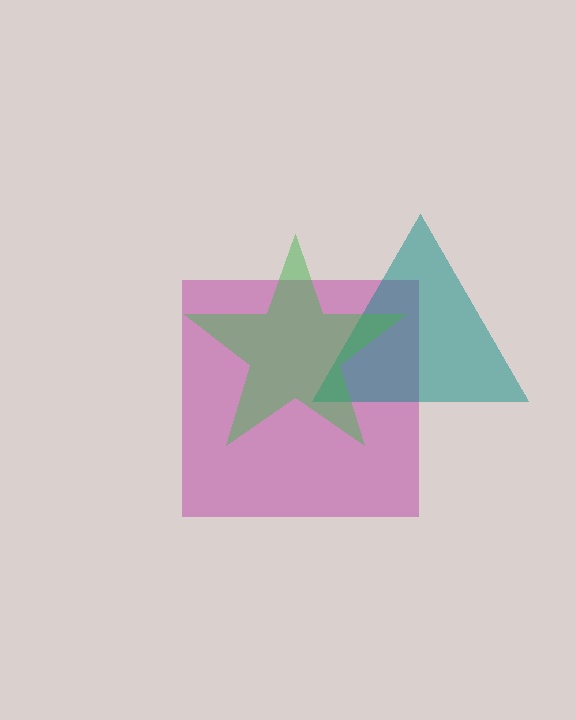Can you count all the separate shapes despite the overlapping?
Yes, there are 3 separate shapes.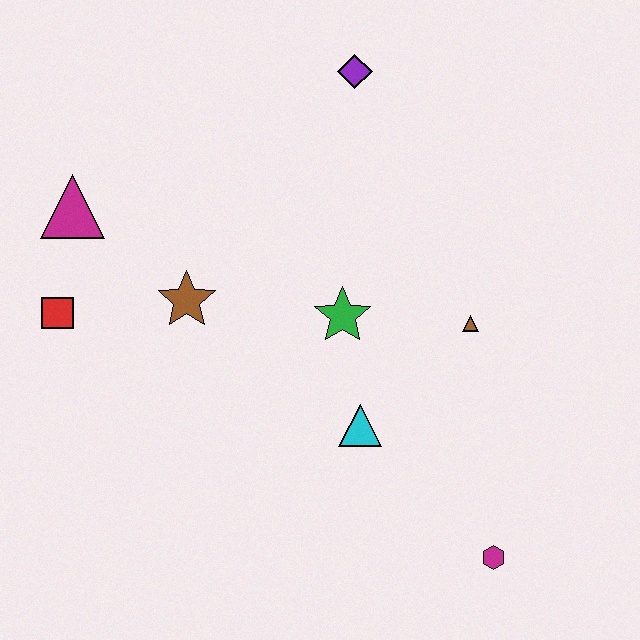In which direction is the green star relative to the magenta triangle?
The green star is to the right of the magenta triangle.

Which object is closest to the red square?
The magenta triangle is closest to the red square.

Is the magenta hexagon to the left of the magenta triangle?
No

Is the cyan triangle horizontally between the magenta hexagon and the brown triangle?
No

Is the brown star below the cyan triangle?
No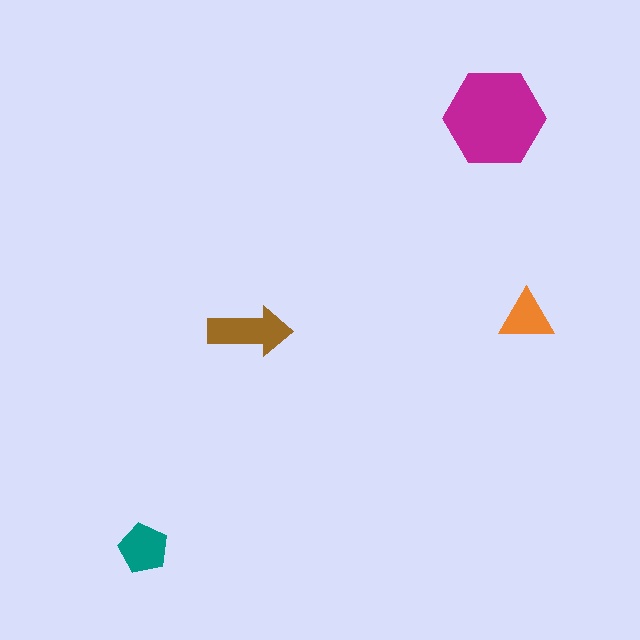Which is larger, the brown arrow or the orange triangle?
The brown arrow.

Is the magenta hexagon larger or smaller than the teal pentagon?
Larger.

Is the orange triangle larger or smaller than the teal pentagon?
Smaller.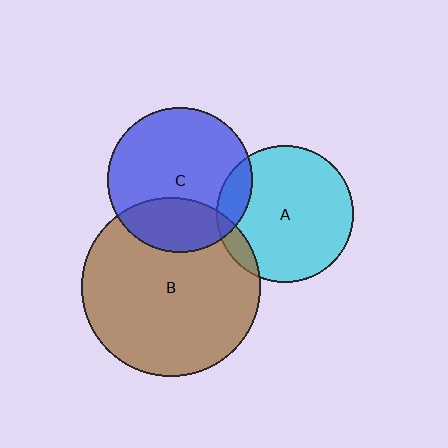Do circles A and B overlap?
Yes.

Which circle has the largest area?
Circle B (brown).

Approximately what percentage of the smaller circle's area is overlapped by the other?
Approximately 10%.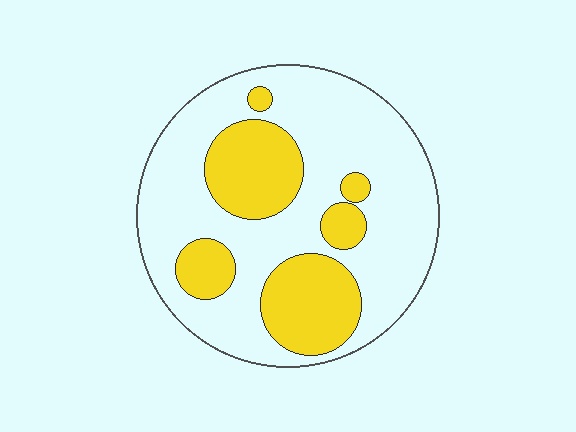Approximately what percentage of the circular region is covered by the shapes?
Approximately 30%.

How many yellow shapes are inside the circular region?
6.